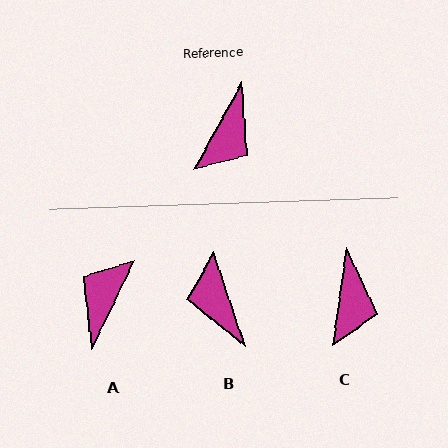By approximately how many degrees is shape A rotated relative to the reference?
Approximately 177 degrees clockwise.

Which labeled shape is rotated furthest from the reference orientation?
A, about 177 degrees away.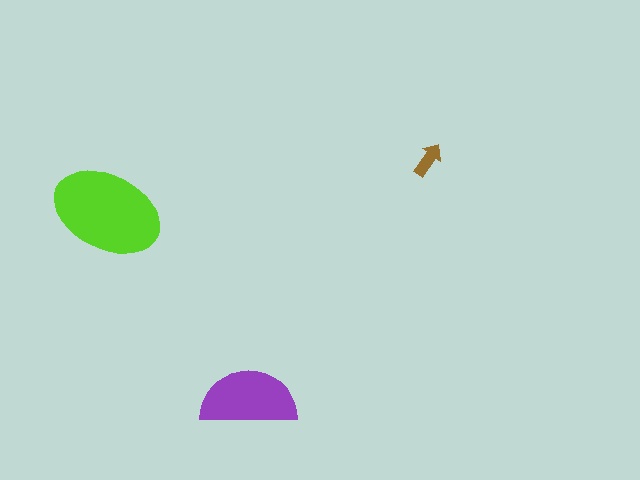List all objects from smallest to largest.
The brown arrow, the purple semicircle, the lime ellipse.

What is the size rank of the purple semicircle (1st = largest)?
2nd.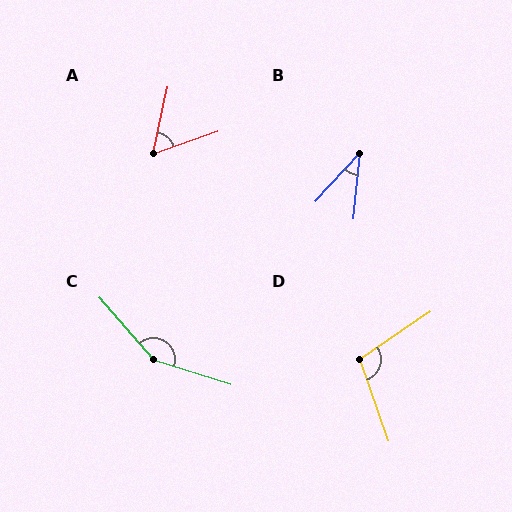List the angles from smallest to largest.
B (37°), A (58°), D (105°), C (149°).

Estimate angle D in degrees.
Approximately 105 degrees.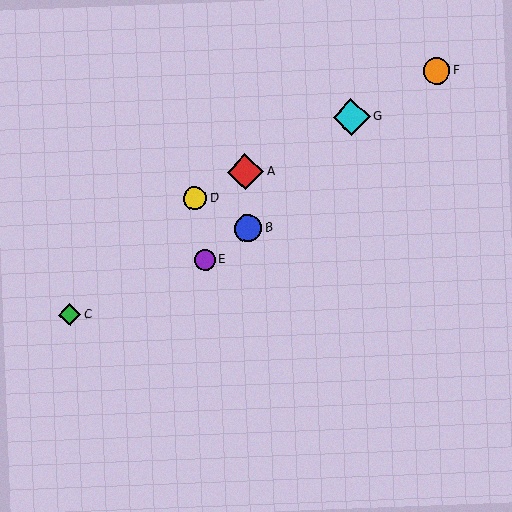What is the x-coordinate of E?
Object E is at x≈205.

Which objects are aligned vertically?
Objects A, B are aligned vertically.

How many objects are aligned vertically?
2 objects (A, B) are aligned vertically.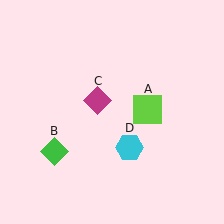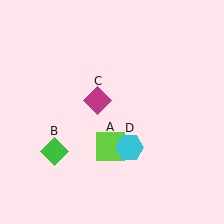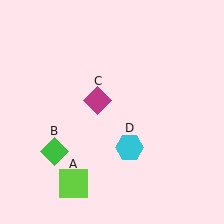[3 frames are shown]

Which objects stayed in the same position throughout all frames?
Green diamond (object B) and magenta diamond (object C) and cyan hexagon (object D) remained stationary.